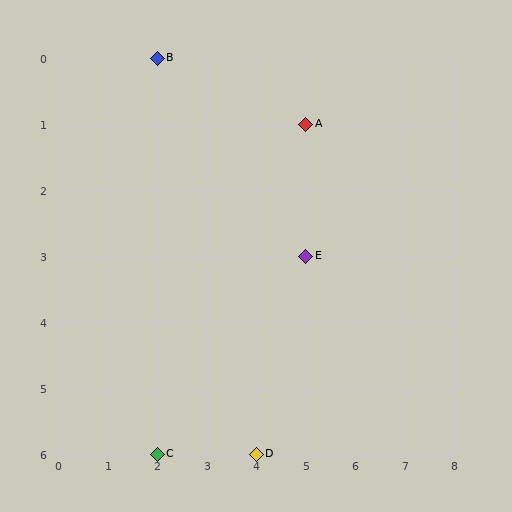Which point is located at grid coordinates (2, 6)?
Point C is at (2, 6).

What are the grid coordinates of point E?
Point E is at grid coordinates (5, 3).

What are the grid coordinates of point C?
Point C is at grid coordinates (2, 6).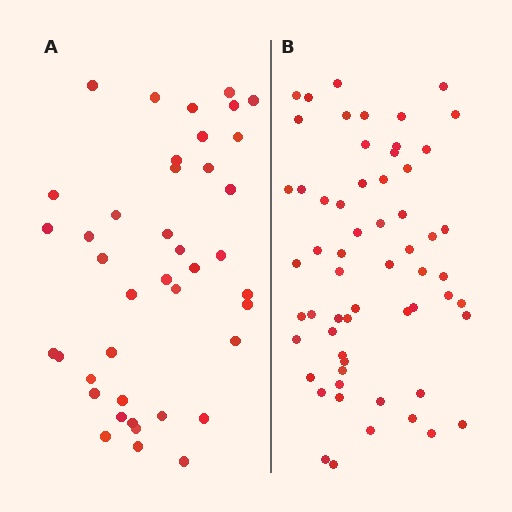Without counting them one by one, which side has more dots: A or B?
Region B (the right region) has more dots.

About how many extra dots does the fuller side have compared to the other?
Region B has approximately 20 more dots than region A.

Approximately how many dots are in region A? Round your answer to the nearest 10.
About 40 dots. (The exact count is 41, which rounds to 40.)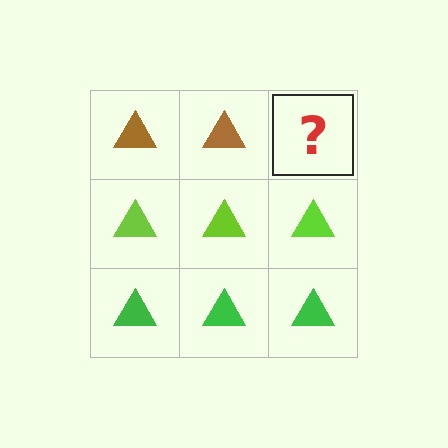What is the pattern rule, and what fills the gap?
The rule is that each row has a consistent color. The gap should be filled with a brown triangle.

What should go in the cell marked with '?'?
The missing cell should contain a brown triangle.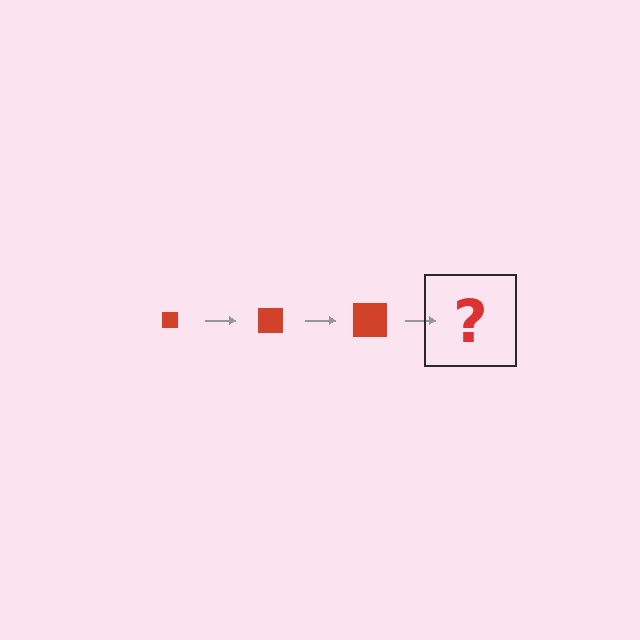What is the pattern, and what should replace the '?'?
The pattern is that the square gets progressively larger each step. The '?' should be a red square, larger than the previous one.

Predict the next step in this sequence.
The next step is a red square, larger than the previous one.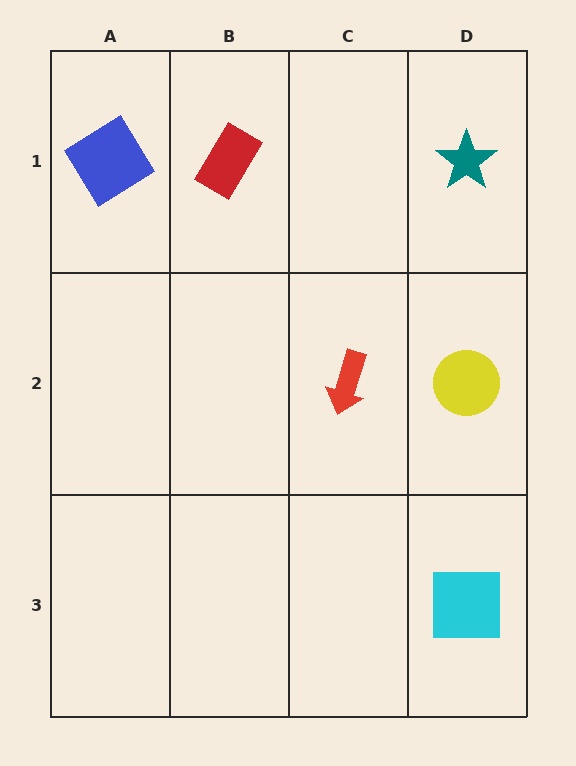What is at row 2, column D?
A yellow circle.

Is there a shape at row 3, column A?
No, that cell is empty.